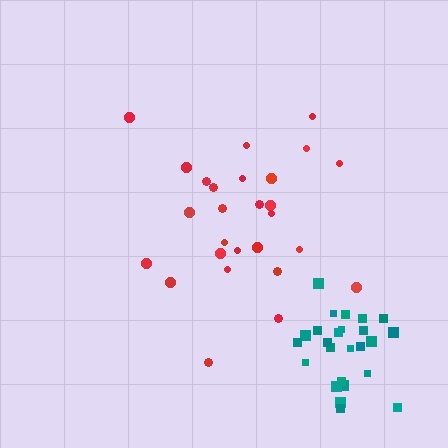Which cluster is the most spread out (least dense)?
Red.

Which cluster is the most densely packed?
Teal.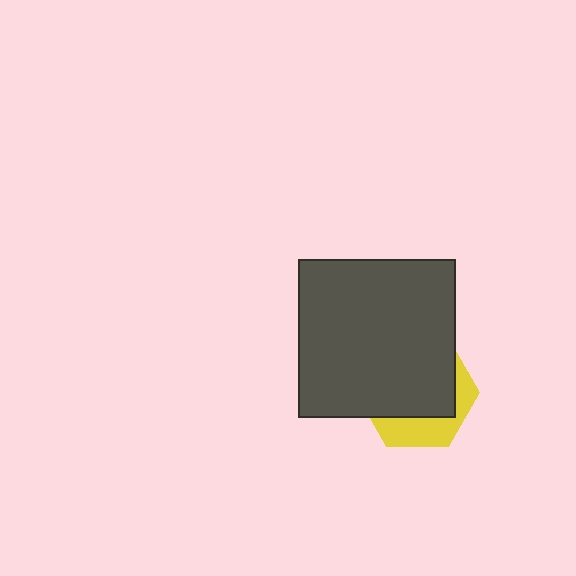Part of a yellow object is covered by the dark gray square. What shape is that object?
It is a hexagon.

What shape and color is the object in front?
The object in front is a dark gray square.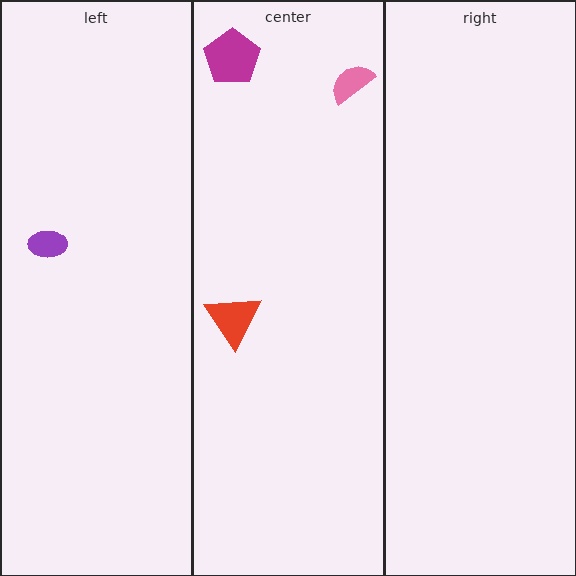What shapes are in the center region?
The pink semicircle, the red triangle, the magenta pentagon.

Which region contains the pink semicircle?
The center region.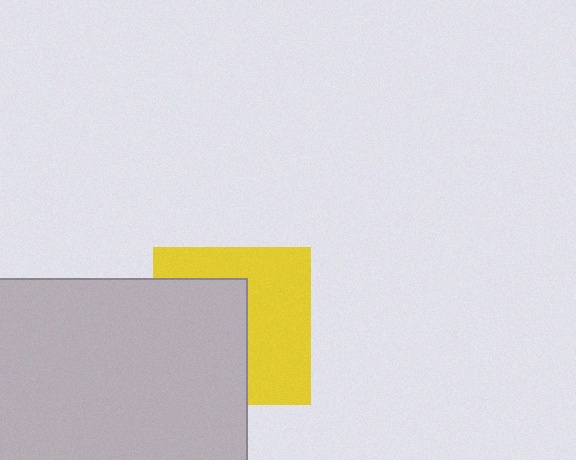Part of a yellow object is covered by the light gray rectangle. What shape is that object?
It is a square.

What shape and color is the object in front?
The object in front is a light gray rectangle.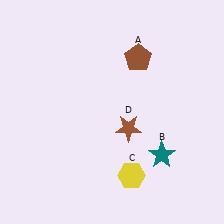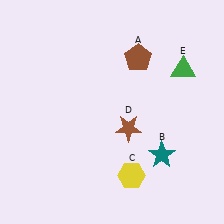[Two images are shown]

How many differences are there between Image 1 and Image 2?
There is 1 difference between the two images.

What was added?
A green triangle (E) was added in Image 2.